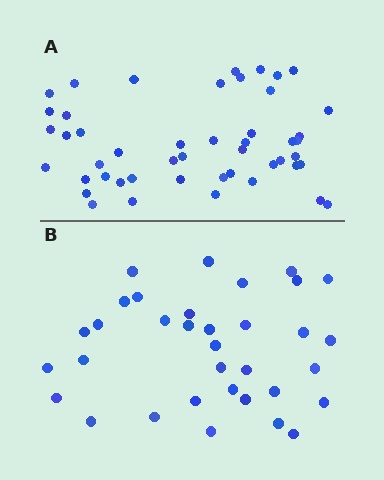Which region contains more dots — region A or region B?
Region A (the top region) has more dots.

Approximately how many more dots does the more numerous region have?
Region A has approximately 15 more dots than region B.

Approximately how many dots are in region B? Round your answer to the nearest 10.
About 30 dots. (The exact count is 34, which rounds to 30.)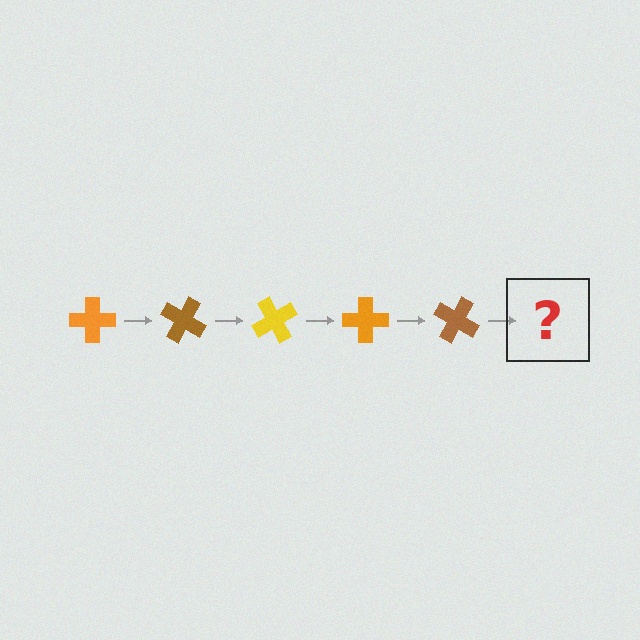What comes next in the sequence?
The next element should be a yellow cross, rotated 150 degrees from the start.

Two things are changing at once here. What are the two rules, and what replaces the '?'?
The two rules are that it rotates 30 degrees each step and the color cycles through orange, brown, and yellow. The '?' should be a yellow cross, rotated 150 degrees from the start.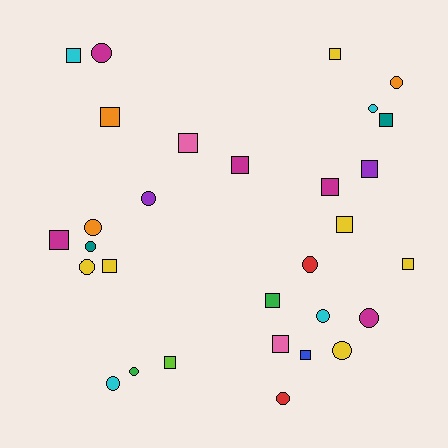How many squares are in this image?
There are 16 squares.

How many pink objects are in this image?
There are 2 pink objects.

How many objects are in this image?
There are 30 objects.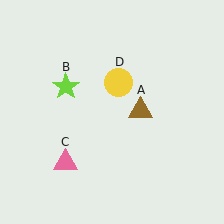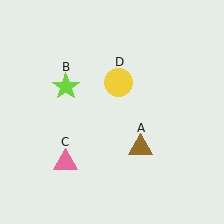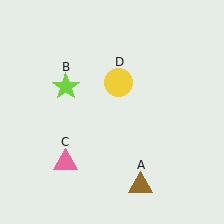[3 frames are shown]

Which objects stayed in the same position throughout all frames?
Lime star (object B) and pink triangle (object C) and yellow circle (object D) remained stationary.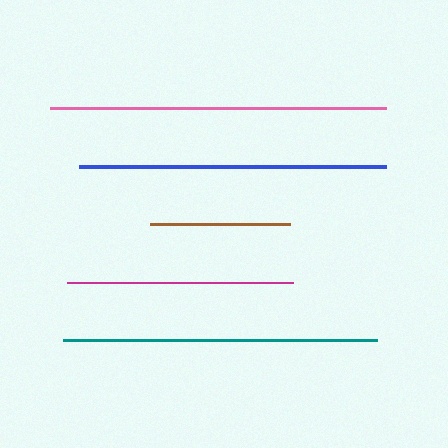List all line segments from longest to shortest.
From longest to shortest: pink, teal, blue, magenta, brown.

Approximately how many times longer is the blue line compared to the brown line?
The blue line is approximately 2.2 times the length of the brown line.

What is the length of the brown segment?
The brown segment is approximately 140 pixels long.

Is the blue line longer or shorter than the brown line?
The blue line is longer than the brown line.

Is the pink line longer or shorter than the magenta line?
The pink line is longer than the magenta line.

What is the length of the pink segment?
The pink segment is approximately 337 pixels long.